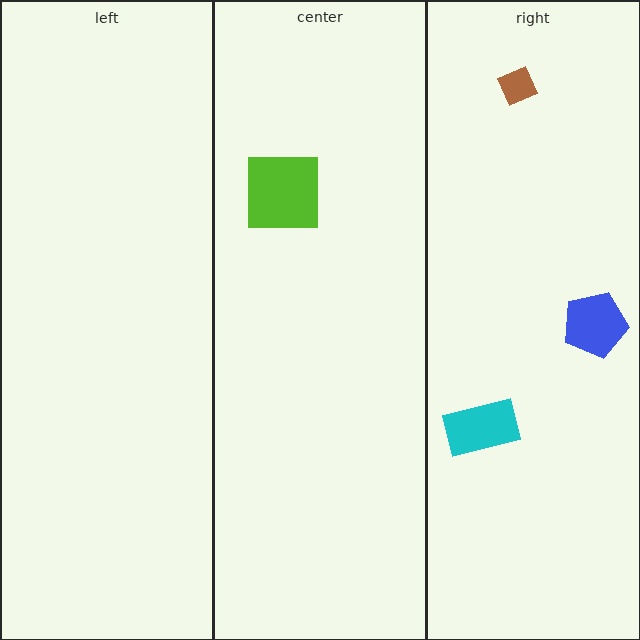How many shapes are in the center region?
1.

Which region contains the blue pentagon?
The right region.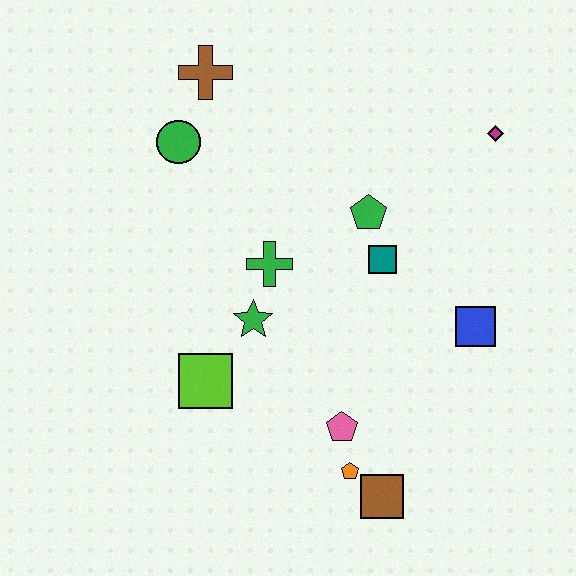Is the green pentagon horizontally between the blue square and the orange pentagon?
Yes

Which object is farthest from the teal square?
The brown cross is farthest from the teal square.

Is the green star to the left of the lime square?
No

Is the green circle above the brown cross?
No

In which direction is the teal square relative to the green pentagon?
The teal square is below the green pentagon.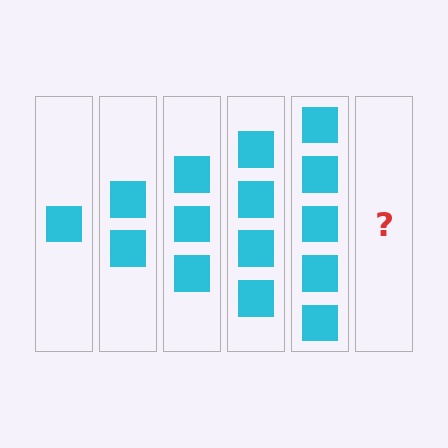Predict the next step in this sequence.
The next step is 6 squares.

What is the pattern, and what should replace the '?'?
The pattern is that each step adds one more square. The '?' should be 6 squares.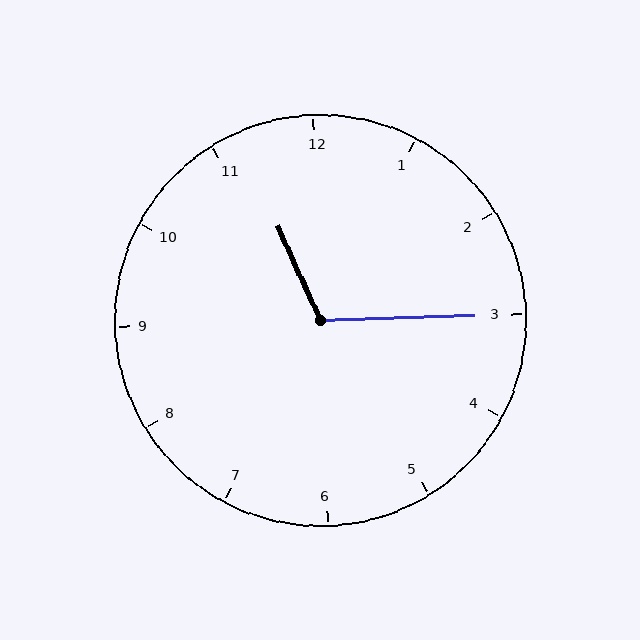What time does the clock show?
11:15.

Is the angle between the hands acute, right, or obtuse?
It is obtuse.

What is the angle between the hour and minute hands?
Approximately 112 degrees.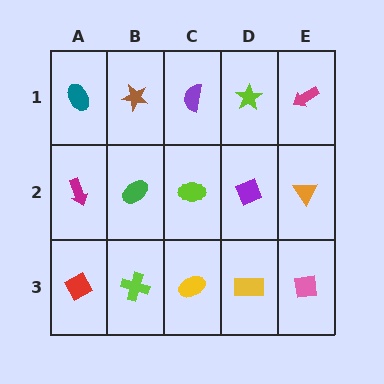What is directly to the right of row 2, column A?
A green ellipse.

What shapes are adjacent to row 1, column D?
A purple diamond (row 2, column D), a purple semicircle (row 1, column C), a magenta arrow (row 1, column E).